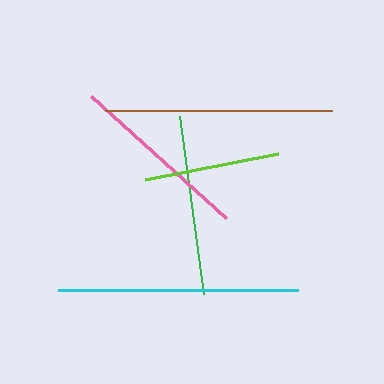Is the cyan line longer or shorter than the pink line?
The cyan line is longer than the pink line.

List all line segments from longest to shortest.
From longest to shortest: cyan, brown, pink, green, lime.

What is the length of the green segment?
The green segment is approximately 179 pixels long.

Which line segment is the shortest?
The lime line is the shortest at approximately 135 pixels.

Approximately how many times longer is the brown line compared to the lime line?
The brown line is approximately 1.7 times the length of the lime line.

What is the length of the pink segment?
The pink segment is approximately 183 pixels long.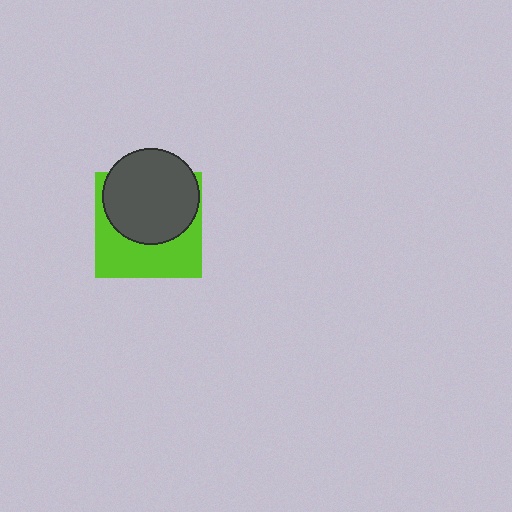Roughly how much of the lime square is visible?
About half of it is visible (roughly 46%).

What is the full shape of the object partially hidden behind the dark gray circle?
The partially hidden object is a lime square.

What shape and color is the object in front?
The object in front is a dark gray circle.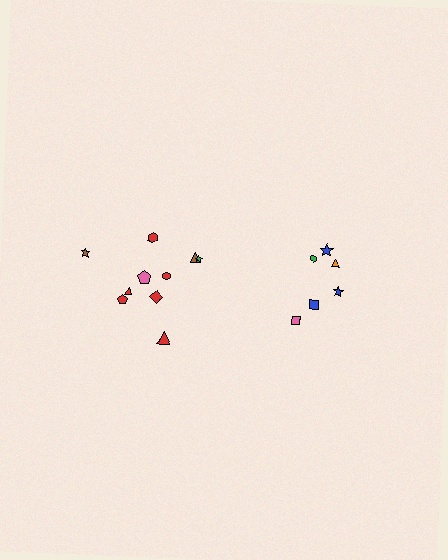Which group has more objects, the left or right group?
The left group.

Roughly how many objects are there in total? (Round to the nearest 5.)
Roughly 15 objects in total.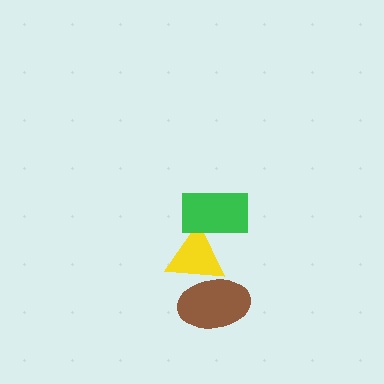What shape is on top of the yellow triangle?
The green rectangle is on top of the yellow triangle.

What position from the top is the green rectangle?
The green rectangle is 1st from the top.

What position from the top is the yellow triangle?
The yellow triangle is 2nd from the top.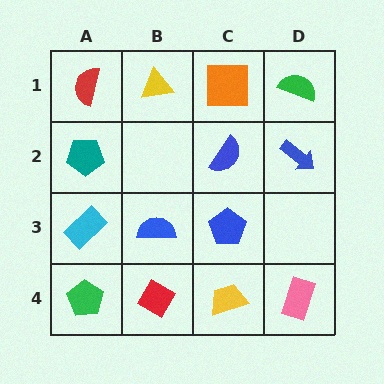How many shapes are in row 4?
4 shapes.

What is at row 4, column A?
A green pentagon.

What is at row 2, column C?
A blue semicircle.